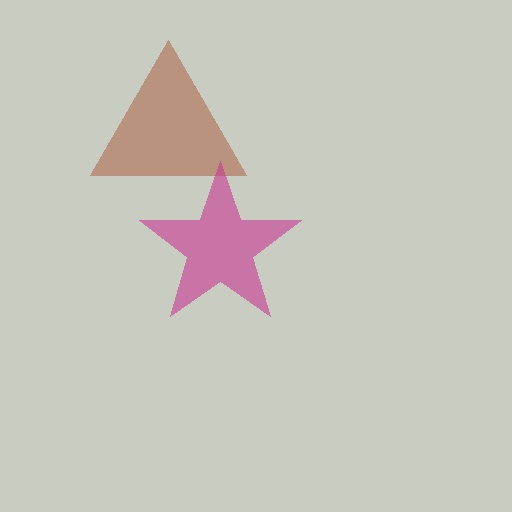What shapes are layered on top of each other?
The layered shapes are: a brown triangle, a magenta star.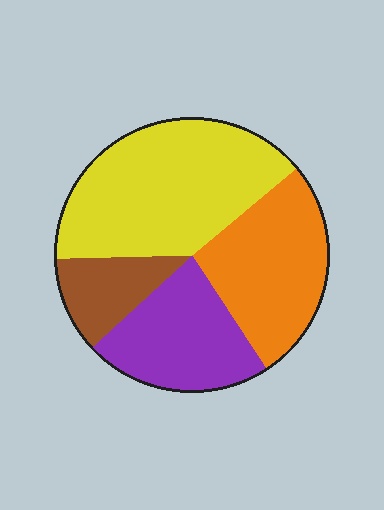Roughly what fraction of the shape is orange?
Orange covers 27% of the shape.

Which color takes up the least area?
Brown, at roughly 10%.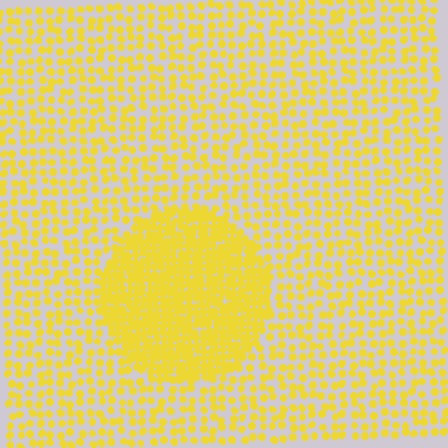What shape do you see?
I see a circle.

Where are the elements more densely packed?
The elements are more densely packed inside the circle boundary.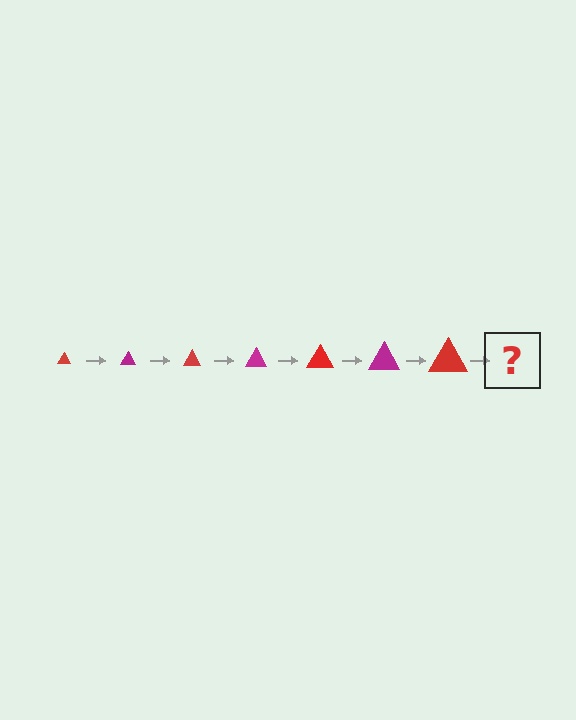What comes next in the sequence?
The next element should be a magenta triangle, larger than the previous one.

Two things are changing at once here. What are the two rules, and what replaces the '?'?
The two rules are that the triangle grows larger each step and the color cycles through red and magenta. The '?' should be a magenta triangle, larger than the previous one.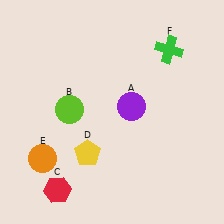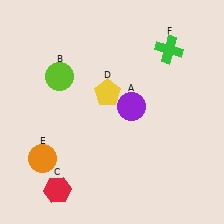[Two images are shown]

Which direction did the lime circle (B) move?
The lime circle (B) moved up.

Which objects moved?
The objects that moved are: the lime circle (B), the yellow pentagon (D).